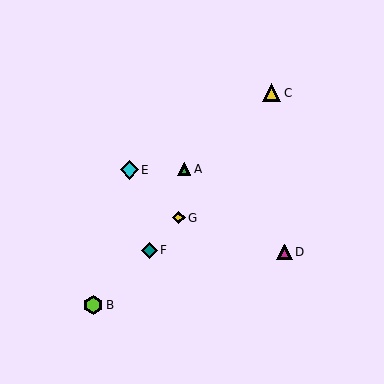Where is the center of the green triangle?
The center of the green triangle is at (184, 169).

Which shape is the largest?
The lime hexagon (labeled B) is the largest.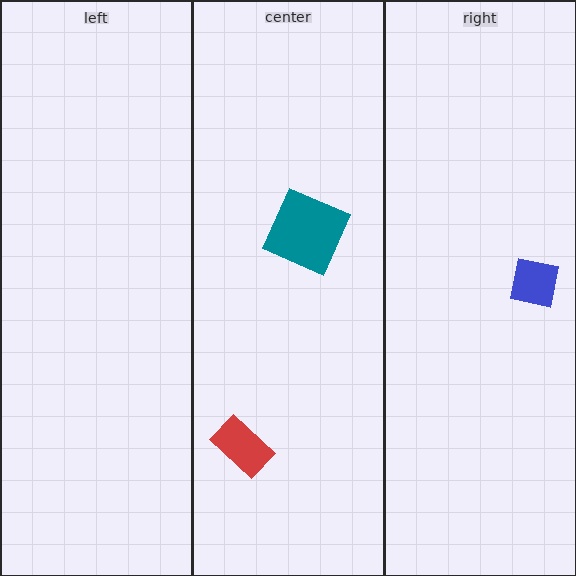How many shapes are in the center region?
2.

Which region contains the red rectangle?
The center region.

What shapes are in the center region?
The red rectangle, the teal square.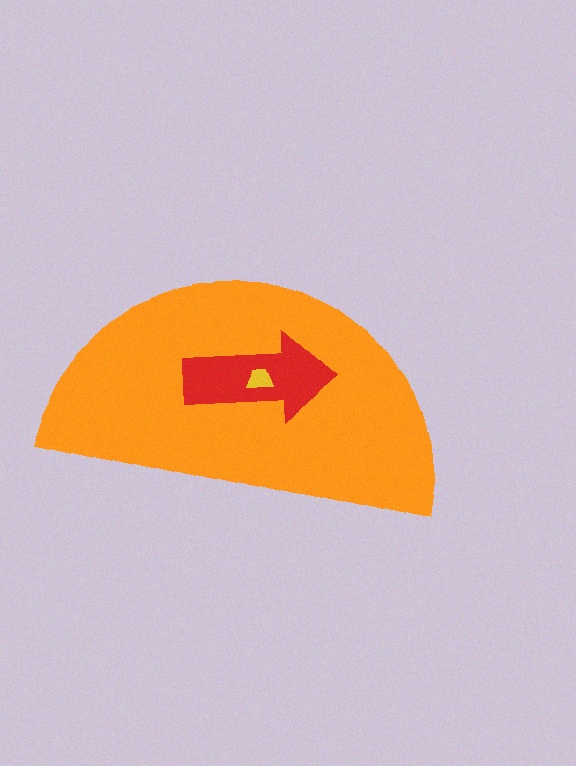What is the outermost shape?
The orange semicircle.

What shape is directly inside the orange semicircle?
The red arrow.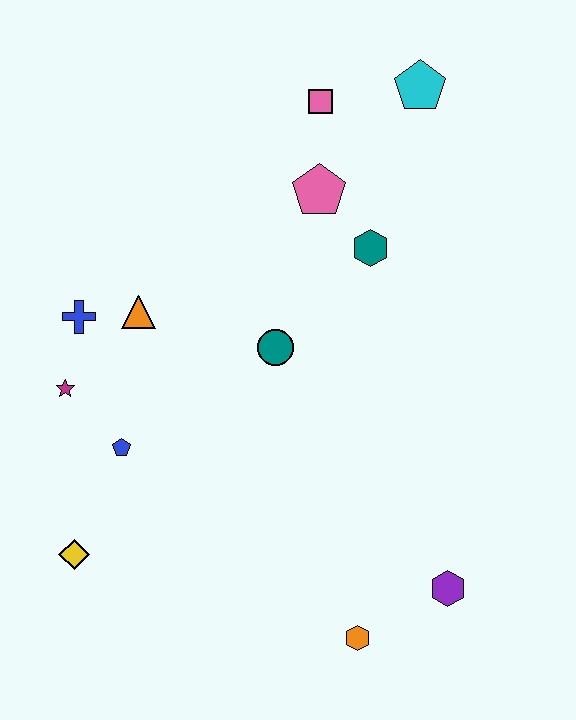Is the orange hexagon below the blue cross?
Yes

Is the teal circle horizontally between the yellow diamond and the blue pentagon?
No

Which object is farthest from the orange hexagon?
The cyan pentagon is farthest from the orange hexagon.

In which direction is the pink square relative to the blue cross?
The pink square is to the right of the blue cross.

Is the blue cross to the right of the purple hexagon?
No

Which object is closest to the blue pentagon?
The magenta star is closest to the blue pentagon.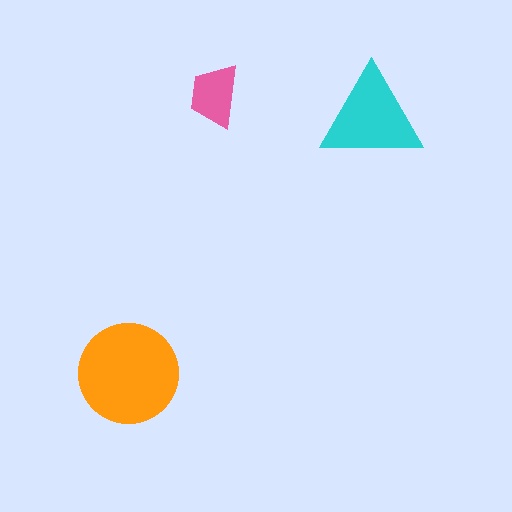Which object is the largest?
The orange circle.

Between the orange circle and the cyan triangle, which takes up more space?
The orange circle.